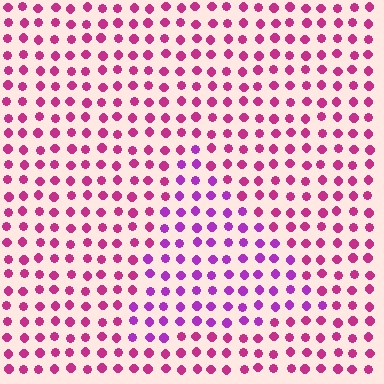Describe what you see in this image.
The image is filled with small magenta elements in a uniform arrangement. A triangle-shaped region is visible where the elements are tinted to a slightly different hue, forming a subtle color boundary.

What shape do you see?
I see a triangle.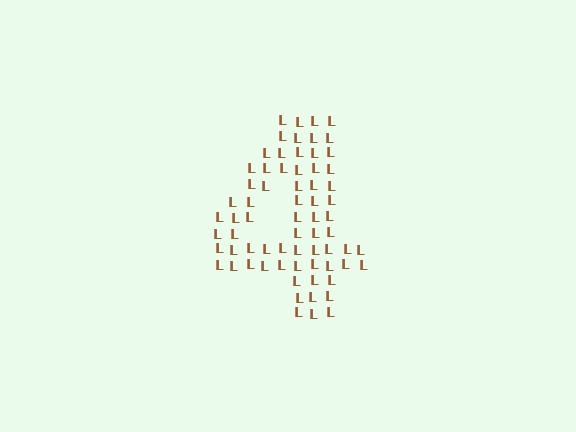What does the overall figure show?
The overall figure shows the digit 4.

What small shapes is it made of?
It is made of small letter L's.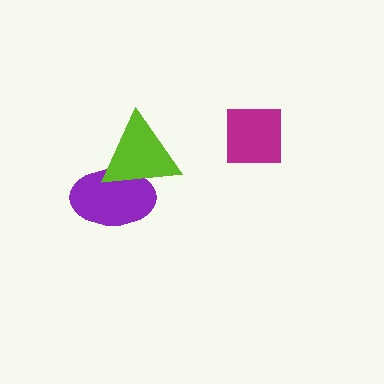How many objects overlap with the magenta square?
0 objects overlap with the magenta square.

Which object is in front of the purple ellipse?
The lime triangle is in front of the purple ellipse.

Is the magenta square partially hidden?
No, no other shape covers it.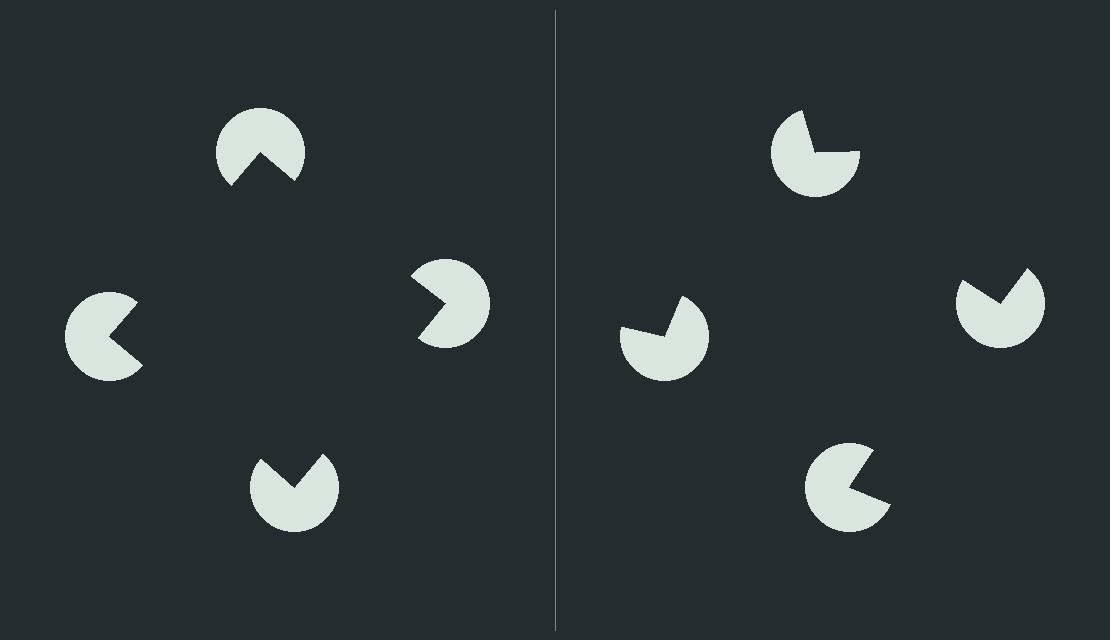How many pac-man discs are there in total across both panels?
8 — 4 on each side.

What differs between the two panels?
The pac-man discs are positioned identically on both sides; only the wedge orientations differ. On the left they align to a square; on the right they are misaligned.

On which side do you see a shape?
An illusory square appears on the left side. On the right side the wedge cuts are rotated, so no coherent shape forms.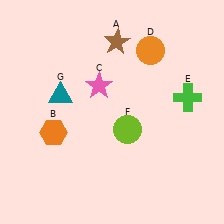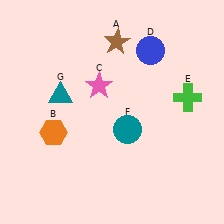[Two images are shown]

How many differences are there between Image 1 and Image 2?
There are 2 differences between the two images.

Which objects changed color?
D changed from orange to blue. F changed from lime to teal.